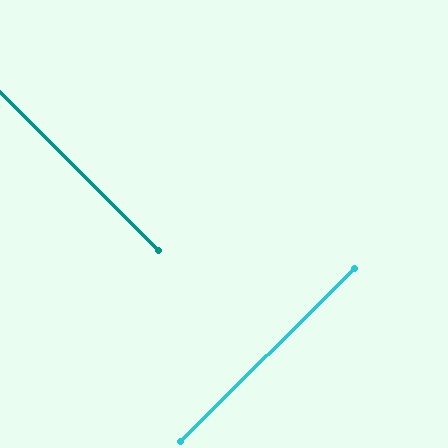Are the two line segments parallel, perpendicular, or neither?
Perpendicular — they meet at approximately 90°.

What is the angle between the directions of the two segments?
Approximately 90 degrees.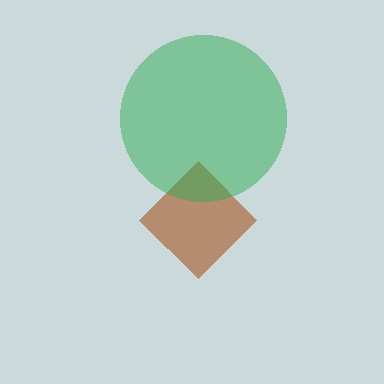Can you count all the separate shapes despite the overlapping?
Yes, there are 2 separate shapes.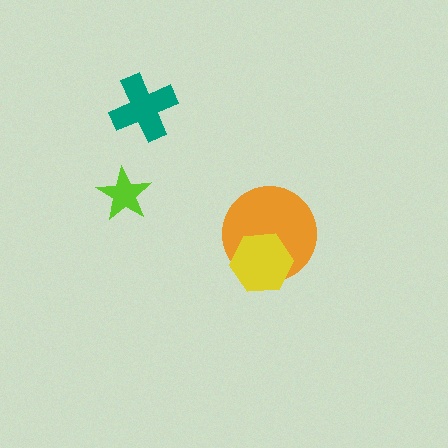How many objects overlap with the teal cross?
0 objects overlap with the teal cross.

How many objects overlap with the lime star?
0 objects overlap with the lime star.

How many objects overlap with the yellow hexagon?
1 object overlaps with the yellow hexagon.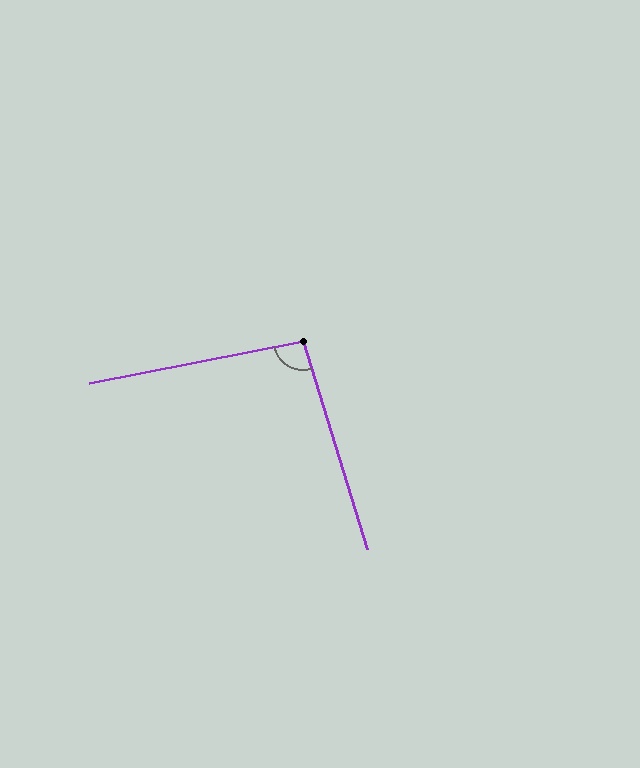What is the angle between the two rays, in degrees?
Approximately 96 degrees.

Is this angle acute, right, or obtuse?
It is obtuse.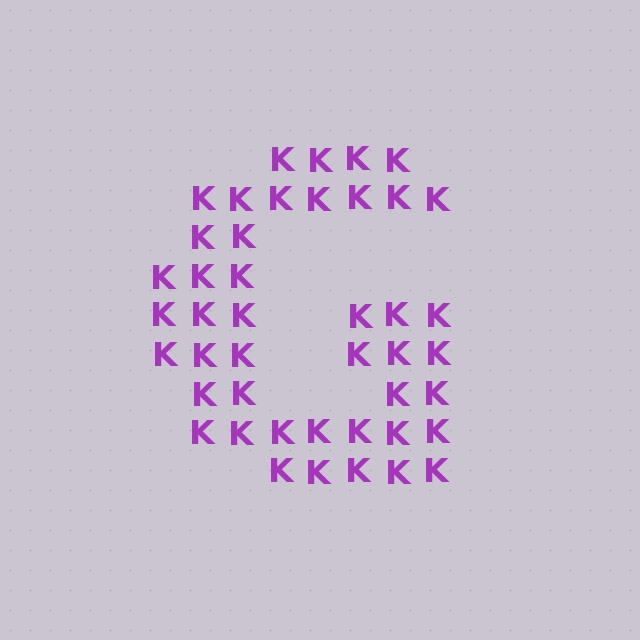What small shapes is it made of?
It is made of small letter K's.